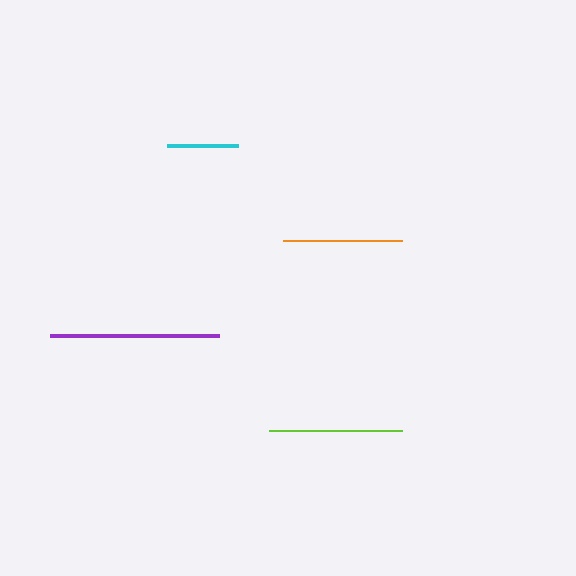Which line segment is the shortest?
The cyan line is the shortest at approximately 72 pixels.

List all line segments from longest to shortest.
From longest to shortest: purple, lime, orange, cyan.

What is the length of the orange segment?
The orange segment is approximately 119 pixels long.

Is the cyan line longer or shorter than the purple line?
The purple line is longer than the cyan line.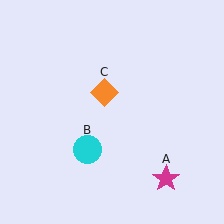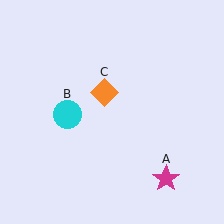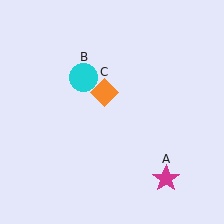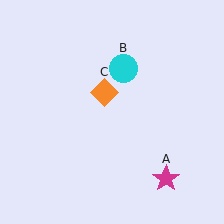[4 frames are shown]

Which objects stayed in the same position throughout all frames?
Magenta star (object A) and orange diamond (object C) remained stationary.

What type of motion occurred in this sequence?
The cyan circle (object B) rotated clockwise around the center of the scene.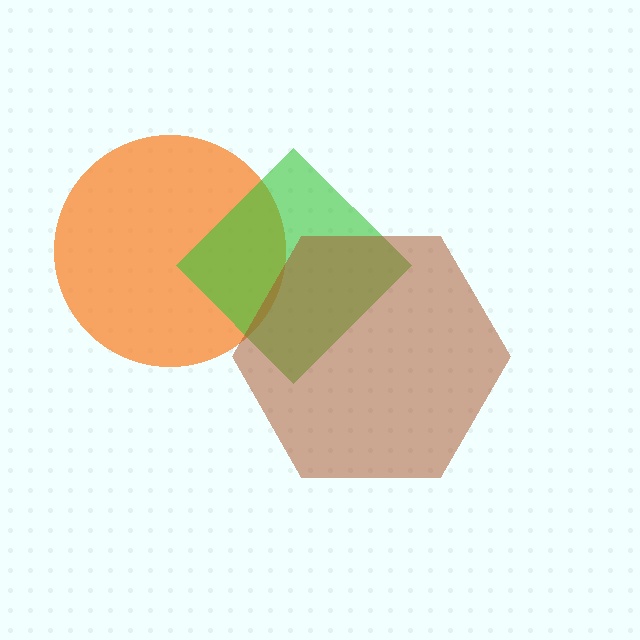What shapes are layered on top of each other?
The layered shapes are: an orange circle, a green diamond, a brown hexagon.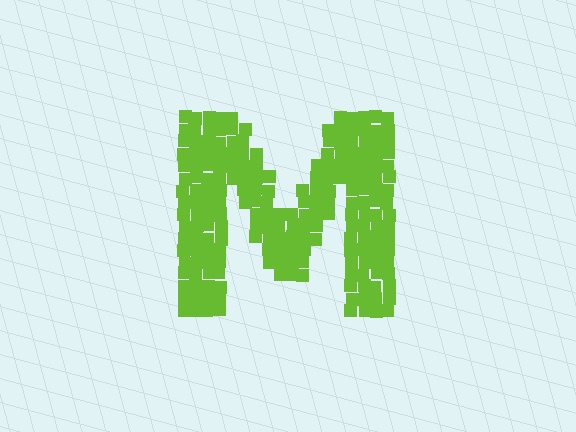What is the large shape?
The large shape is the letter M.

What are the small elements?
The small elements are squares.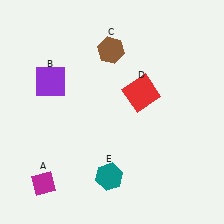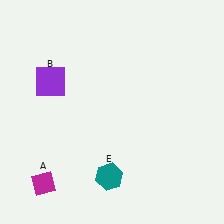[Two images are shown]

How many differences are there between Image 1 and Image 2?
There are 2 differences between the two images.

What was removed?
The red square (D), the brown hexagon (C) were removed in Image 2.